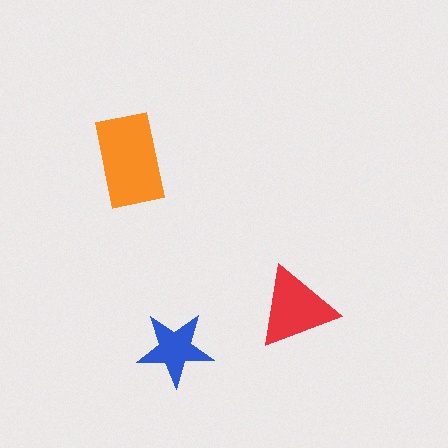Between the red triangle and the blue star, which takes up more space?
The red triangle.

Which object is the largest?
The orange rectangle.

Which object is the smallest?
The blue star.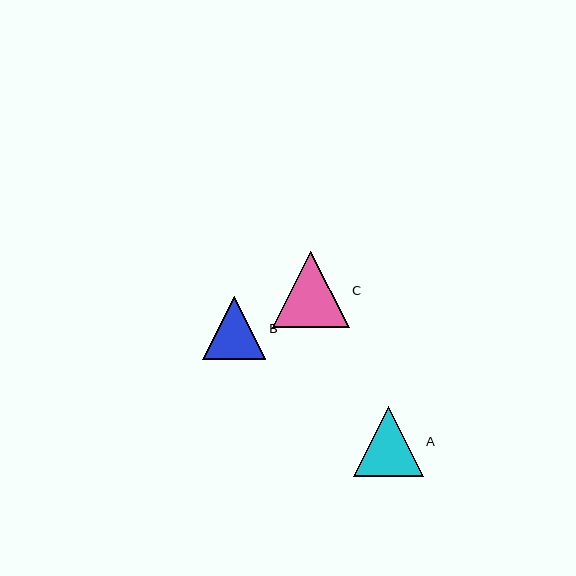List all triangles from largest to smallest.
From largest to smallest: C, A, B.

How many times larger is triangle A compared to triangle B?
Triangle A is approximately 1.1 times the size of triangle B.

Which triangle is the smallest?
Triangle B is the smallest with a size of approximately 63 pixels.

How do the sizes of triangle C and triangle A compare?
Triangle C and triangle A are approximately the same size.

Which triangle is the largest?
Triangle C is the largest with a size of approximately 77 pixels.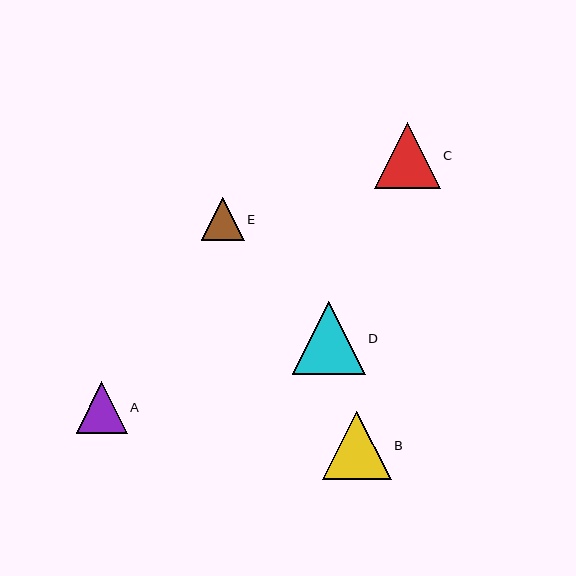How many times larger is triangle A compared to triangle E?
Triangle A is approximately 1.2 times the size of triangle E.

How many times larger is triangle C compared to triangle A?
Triangle C is approximately 1.3 times the size of triangle A.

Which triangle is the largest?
Triangle D is the largest with a size of approximately 73 pixels.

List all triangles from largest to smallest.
From largest to smallest: D, B, C, A, E.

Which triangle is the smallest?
Triangle E is the smallest with a size of approximately 43 pixels.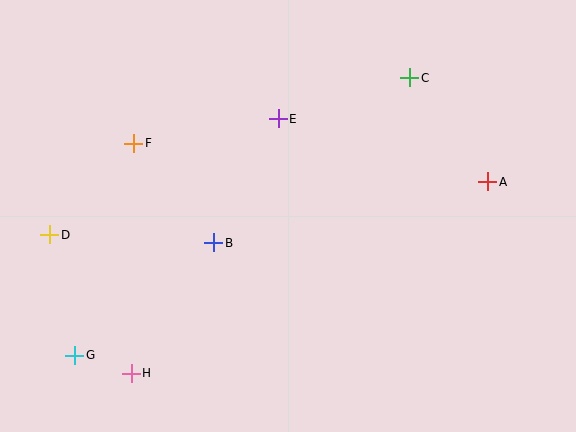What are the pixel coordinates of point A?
Point A is at (488, 182).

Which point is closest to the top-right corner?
Point C is closest to the top-right corner.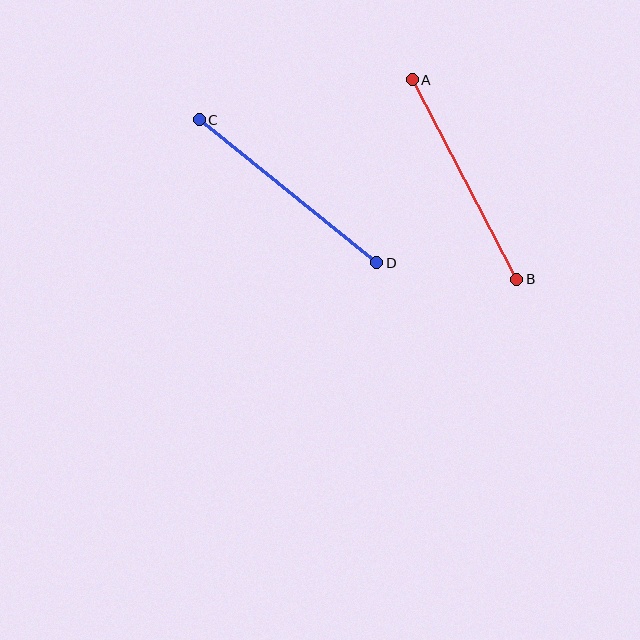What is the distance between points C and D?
The distance is approximately 228 pixels.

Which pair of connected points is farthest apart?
Points C and D are farthest apart.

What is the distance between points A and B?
The distance is approximately 225 pixels.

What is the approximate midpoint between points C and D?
The midpoint is at approximately (288, 191) pixels.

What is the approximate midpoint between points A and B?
The midpoint is at approximately (464, 180) pixels.